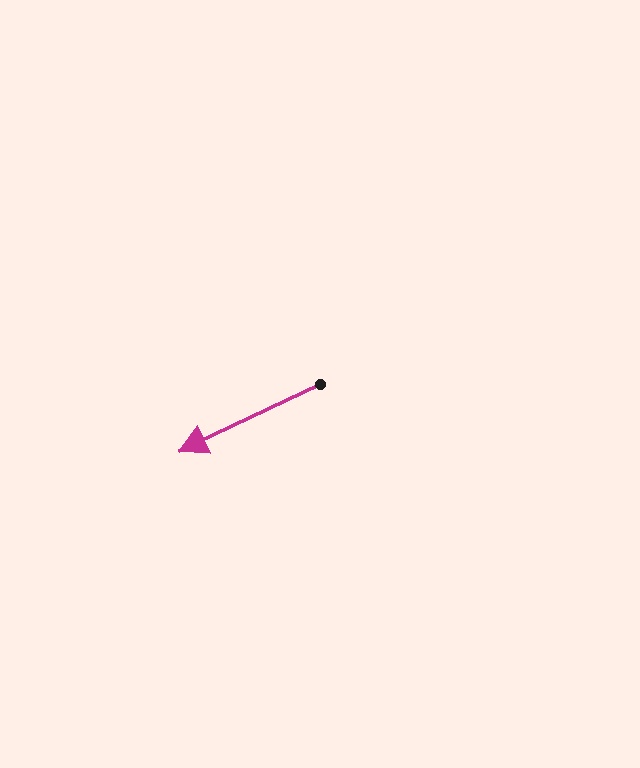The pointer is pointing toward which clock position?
Roughly 8 o'clock.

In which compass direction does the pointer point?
Southwest.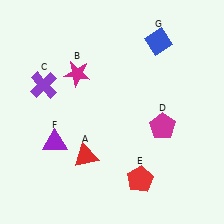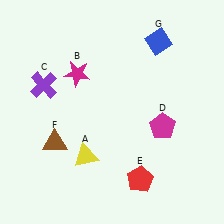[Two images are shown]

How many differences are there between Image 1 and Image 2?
There are 2 differences between the two images.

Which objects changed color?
A changed from red to yellow. F changed from purple to brown.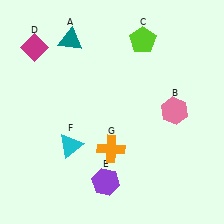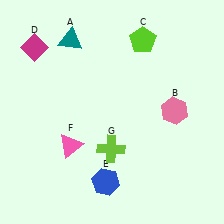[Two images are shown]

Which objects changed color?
E changed from purple to blue. F changed from cyan to pink. G changed from orange to lime.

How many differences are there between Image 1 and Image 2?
There are 3 differences between the two images.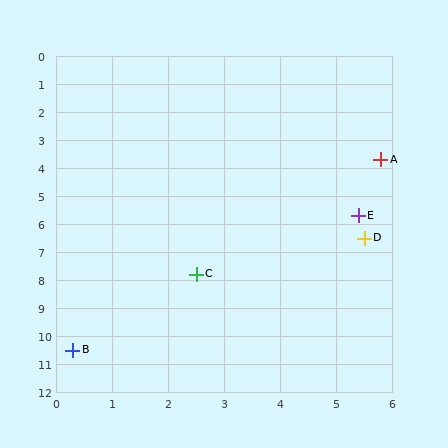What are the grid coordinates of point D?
Point D is at approximately (5.5, 6.5).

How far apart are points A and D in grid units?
Points A and D are about 2.8 grid units apart.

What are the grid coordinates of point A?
Point A is at approximately (5.8, 3.7).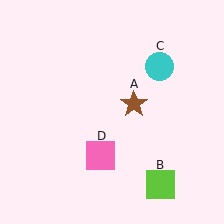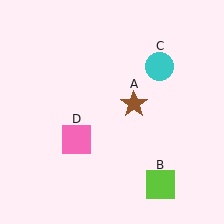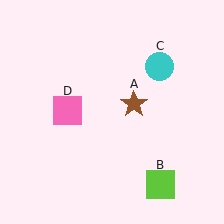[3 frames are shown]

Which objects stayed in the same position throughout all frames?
Brown star (object A) and lime square (object B) and cyan circle (object C) remained stationary.